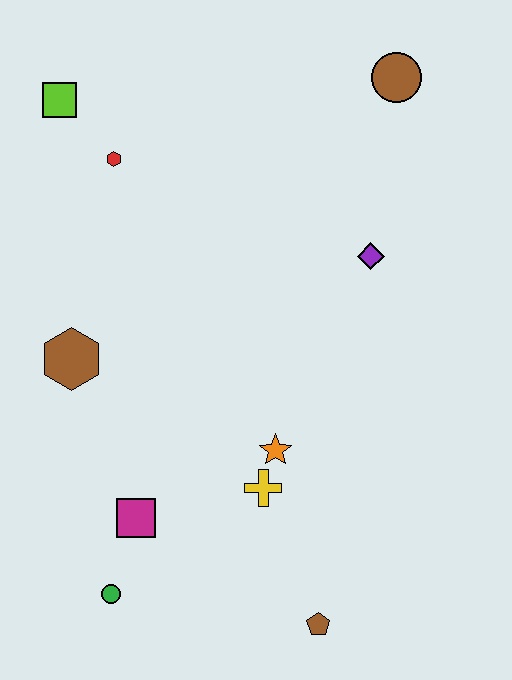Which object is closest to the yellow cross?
The orange star is closest to the yellow cross.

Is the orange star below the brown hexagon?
Yes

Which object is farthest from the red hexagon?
The brown pentagon is farthest from the red hexagon.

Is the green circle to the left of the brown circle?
Yes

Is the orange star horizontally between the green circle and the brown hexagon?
No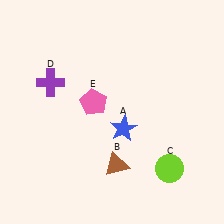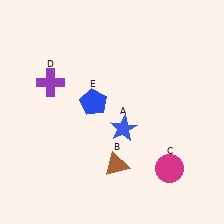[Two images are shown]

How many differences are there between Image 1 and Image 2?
There are 2 differences between the two images.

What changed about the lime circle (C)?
In Image 1, C is lime. In Image 2, it changed to magenta.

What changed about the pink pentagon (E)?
In Image 1, E is pink. In Image 2, it changed to blue.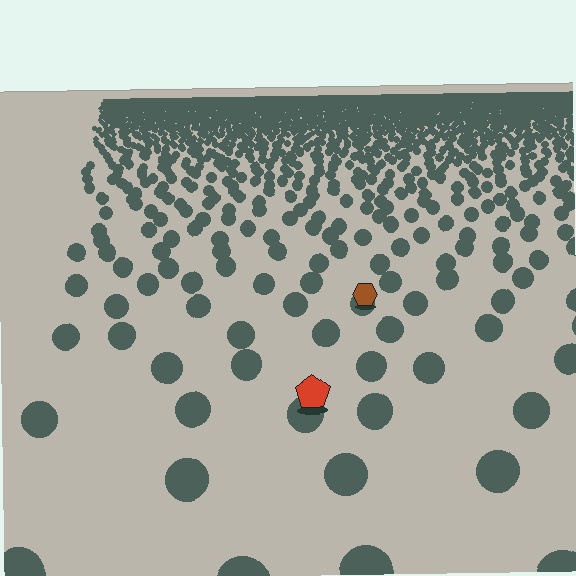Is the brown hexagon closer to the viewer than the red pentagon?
No. The red pentagon is closer — you can tell from the texture gradient: the ground texture is coarser near it.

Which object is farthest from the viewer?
The brown hexagon is farthest from the viewer. It appears smaller and the ground texture around it is denser.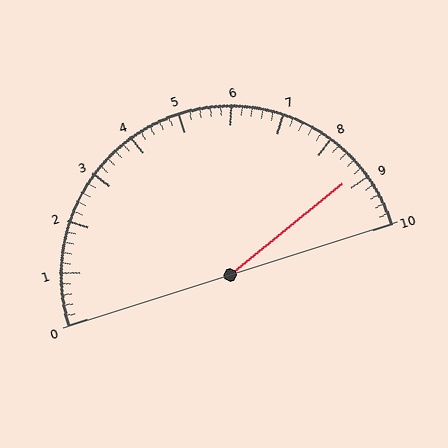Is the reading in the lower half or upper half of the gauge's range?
The reading is in the upper half of the range (0 to 10).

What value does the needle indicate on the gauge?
The needle indicates approximately 8.8.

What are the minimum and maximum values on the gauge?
The gauge ranges from 0 to 10.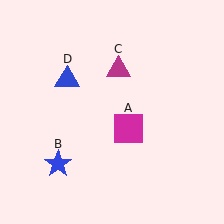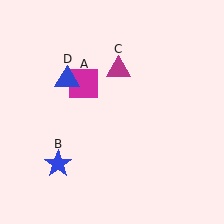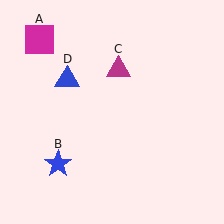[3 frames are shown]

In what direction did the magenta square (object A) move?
The magenta square (object A) moved up and to the left.